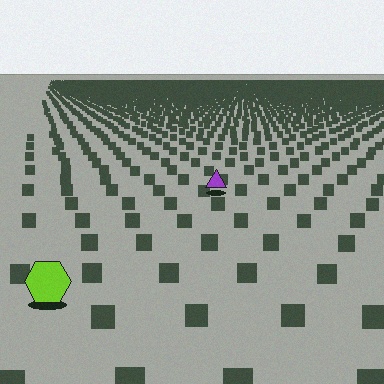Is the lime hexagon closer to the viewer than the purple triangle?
Yes. The lime hexagon is closer — you can tell from the texture gradient: the ground texture is coarser near it.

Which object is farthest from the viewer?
The purple triangle is farthest from the viewer. It appears smaller and the ground texture around it is denser.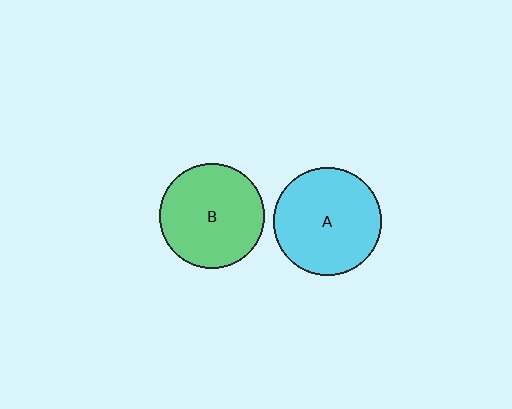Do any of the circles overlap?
No, none of the circles overlap.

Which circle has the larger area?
Circle A (cyan).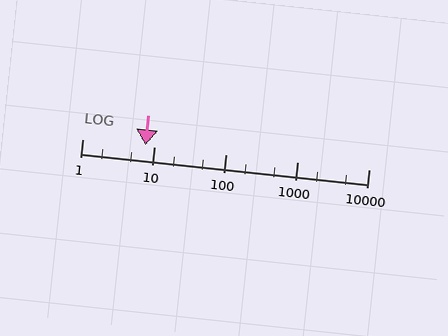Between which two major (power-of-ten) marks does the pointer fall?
The pointer is between 1 and 10.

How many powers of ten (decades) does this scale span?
The scale spans 4 decades, from 1 to 10000.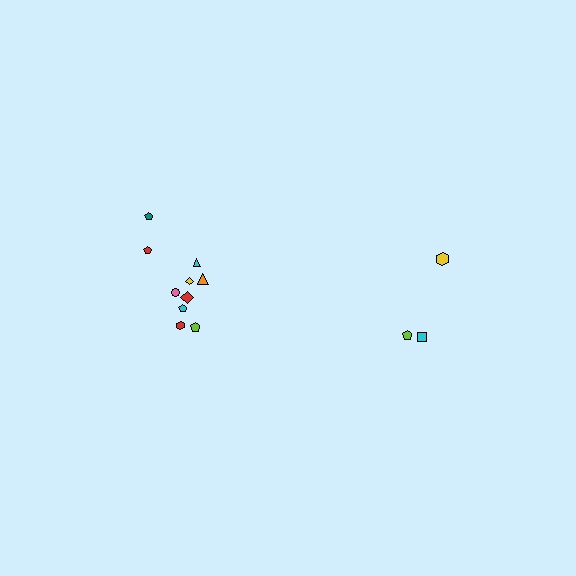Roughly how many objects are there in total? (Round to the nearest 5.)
Roughly 15 objects in total.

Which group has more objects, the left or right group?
The left group.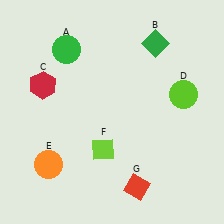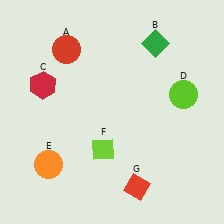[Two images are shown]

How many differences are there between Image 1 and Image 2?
There is 1 difference between the two images.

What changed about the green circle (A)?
In Image 1, A is green. In Image 2, it changed to red.